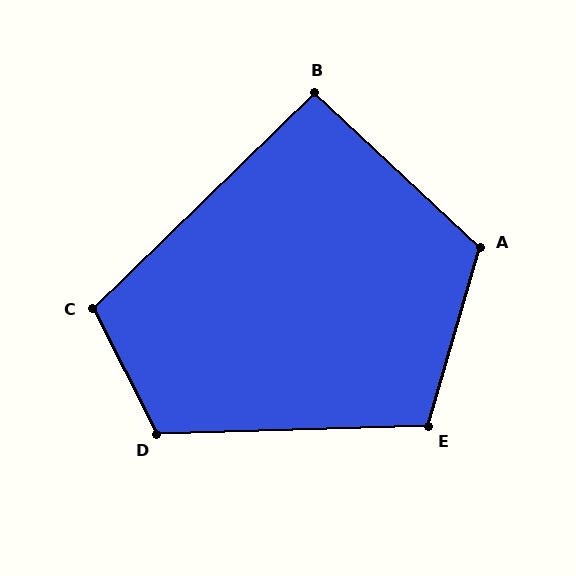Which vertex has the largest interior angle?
A, at approximately 117 degrees.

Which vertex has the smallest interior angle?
B, at approximately 93 degrees.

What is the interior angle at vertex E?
Approximately 108 degrees (obtuse).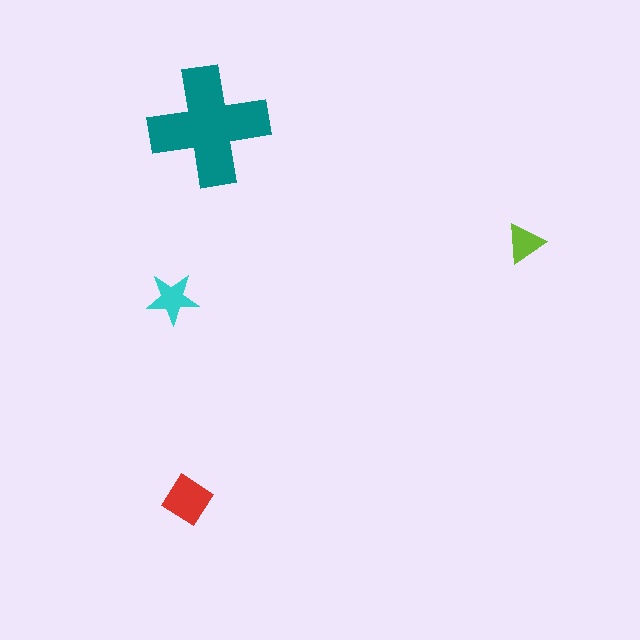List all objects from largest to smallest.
The teal cross, the red diamond, the cyan star, the lime triangle.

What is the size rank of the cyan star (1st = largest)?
3rd.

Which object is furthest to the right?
The lime triangle is rightmost.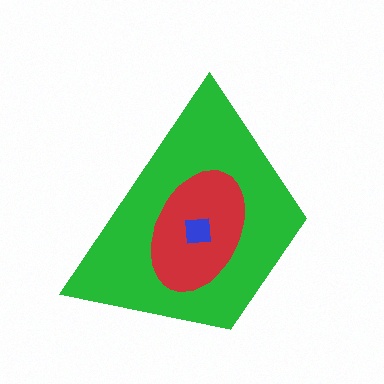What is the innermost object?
The blue square.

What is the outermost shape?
The green trapezoid.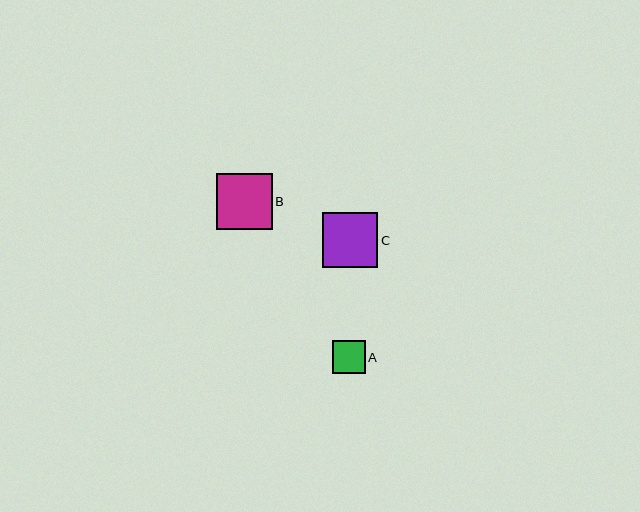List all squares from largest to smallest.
From largest to smallest: B, C, A.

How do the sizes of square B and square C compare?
Square B and square C are approximately the same size.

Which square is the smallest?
Square A is the smallest with a size of approximately 33 pixels.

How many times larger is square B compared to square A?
Square B is approximately 1.7 times the size of square A.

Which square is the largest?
Square B is the largest with a size of approximately 56 pixels.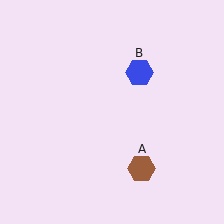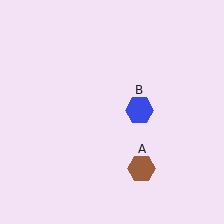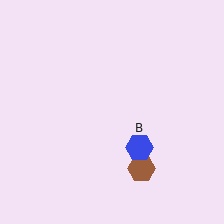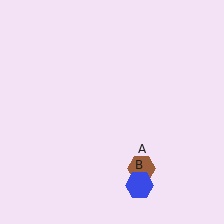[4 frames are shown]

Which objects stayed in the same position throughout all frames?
Brown hexagon (object A) remained stationary.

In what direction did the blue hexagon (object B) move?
The blue hexagon (object B) moved down.